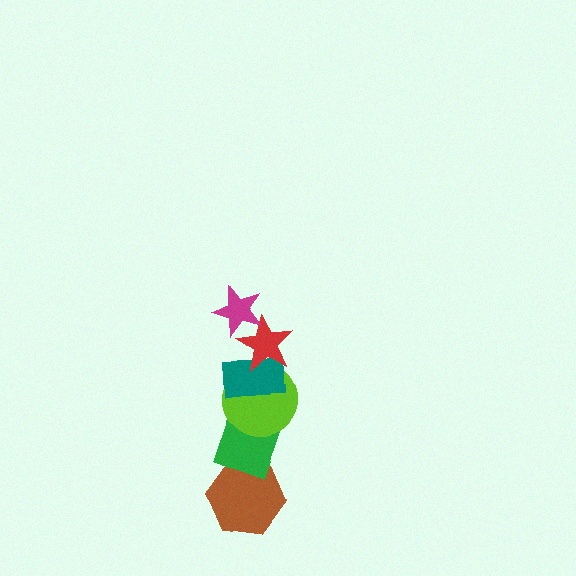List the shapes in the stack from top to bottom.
From top to bottom: the magenta star, the red star, the teal rectangle, the lime circle, the green diamond, the brown hexagon.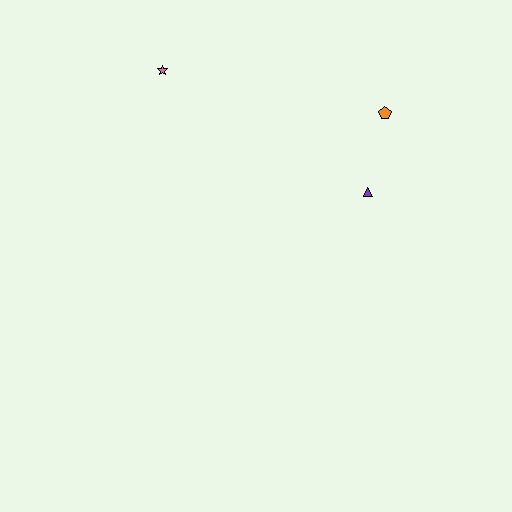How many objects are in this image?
There are 3 objects.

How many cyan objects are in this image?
There are no cyan objects.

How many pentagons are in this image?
There is 1 pentagon.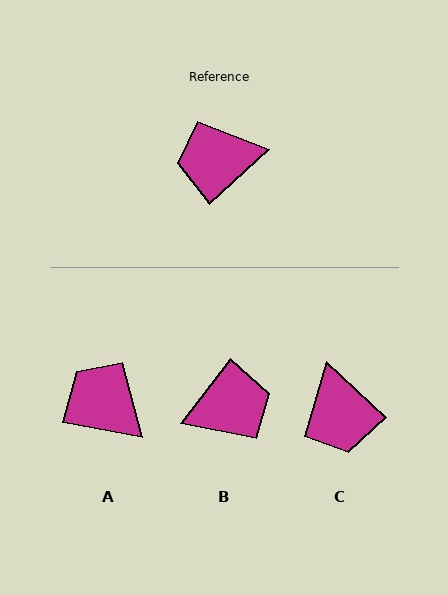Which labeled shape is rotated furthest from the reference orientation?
B, about 170 degrees away.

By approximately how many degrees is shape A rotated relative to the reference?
Approximately 54 degrees clockwise.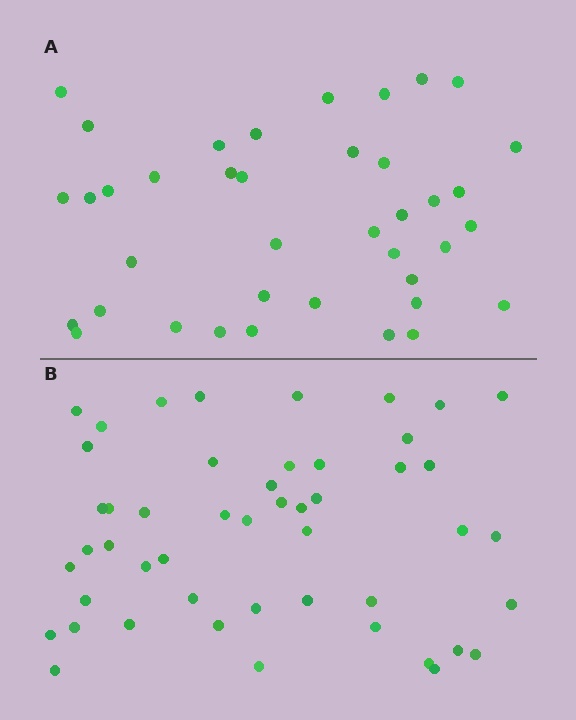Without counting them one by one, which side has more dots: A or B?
Region B (the bottom region) has more dots.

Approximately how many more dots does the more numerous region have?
Region B has roughly 10 or so more dots than region A.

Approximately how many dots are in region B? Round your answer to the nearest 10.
About 50 dots. (The exact count is 49, which rounds to 50.)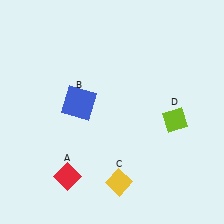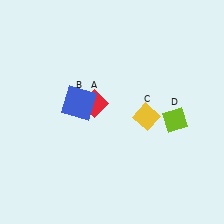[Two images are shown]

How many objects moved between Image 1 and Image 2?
2 objects moved between the two images.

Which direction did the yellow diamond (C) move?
The yellow diamond (C) moved up.